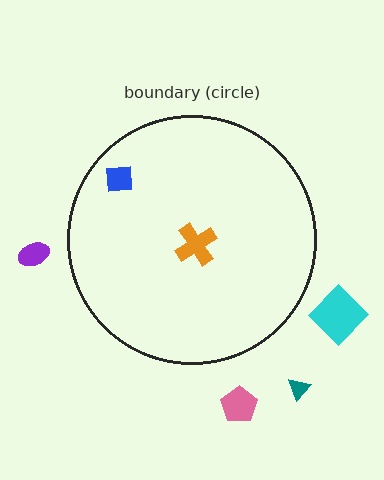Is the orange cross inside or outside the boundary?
Inside.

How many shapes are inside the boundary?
2 inside, 4 outside.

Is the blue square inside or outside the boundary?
Inside.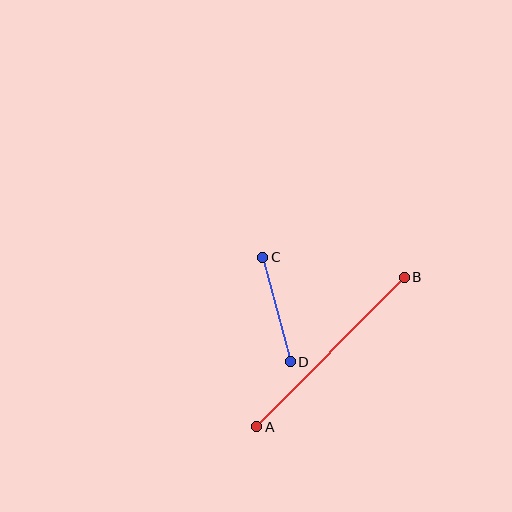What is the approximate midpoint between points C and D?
The midpoint is at approximately (277, 309) pixels.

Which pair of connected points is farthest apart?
Points A and B are farthest apart.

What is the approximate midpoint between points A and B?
The midpoint is at approximately (331, 352) pixels.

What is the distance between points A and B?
The distance is approximately 210 pixels.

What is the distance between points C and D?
The distance is approximately 108 pixels.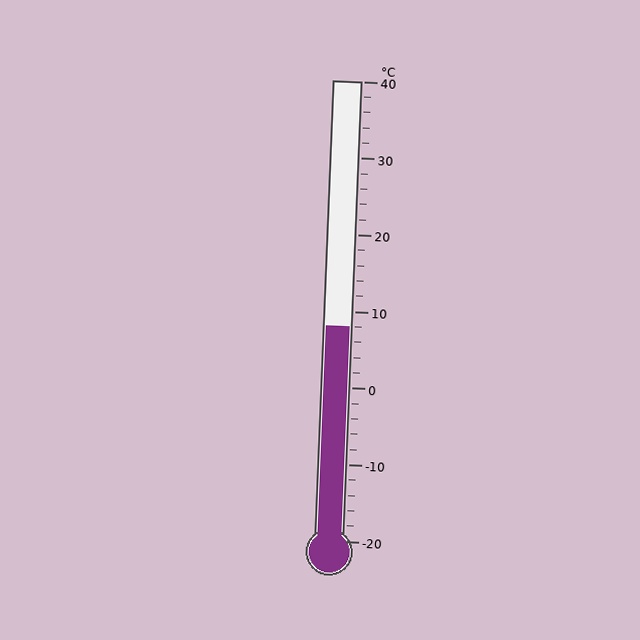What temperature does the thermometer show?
The thermometer shows approximately 8°C.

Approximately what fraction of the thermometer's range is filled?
The thermometer is filled to approximately 45% of its range.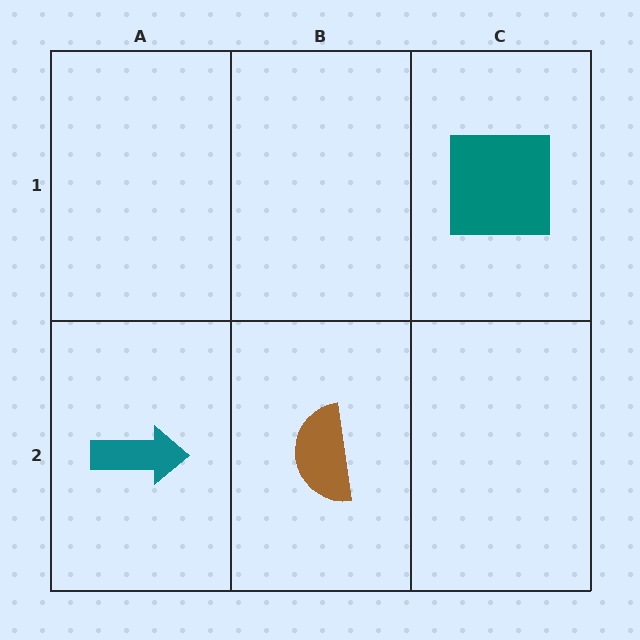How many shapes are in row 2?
2 shapes.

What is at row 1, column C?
A teal square.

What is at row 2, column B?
A brown semicircle.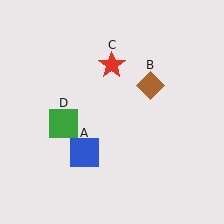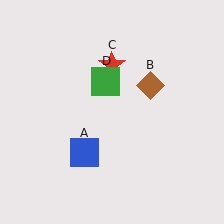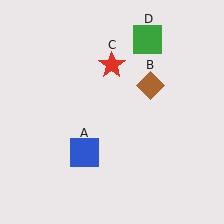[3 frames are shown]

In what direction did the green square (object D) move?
The green square (object D) moved up and to the right.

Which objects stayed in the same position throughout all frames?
Blue square (object A) and brown diamond (object B) and red star (object C) remained stationary.